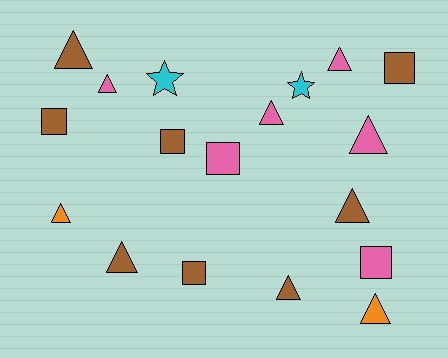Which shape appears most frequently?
Triangle, with 10 objects.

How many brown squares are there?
There are 4 brown squares.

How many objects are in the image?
There are 18 objects.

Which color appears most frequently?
Brown, with 8 objects.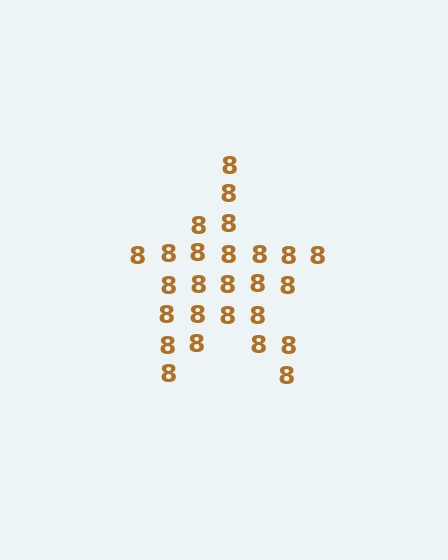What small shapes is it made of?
It is made of small digit 8's.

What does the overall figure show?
The overall figure shows a star.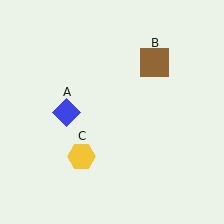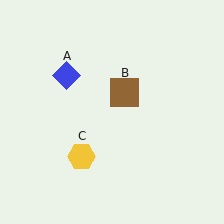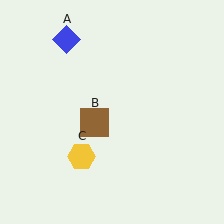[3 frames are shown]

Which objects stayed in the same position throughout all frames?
Yellow hexagon (object C) remained stationary.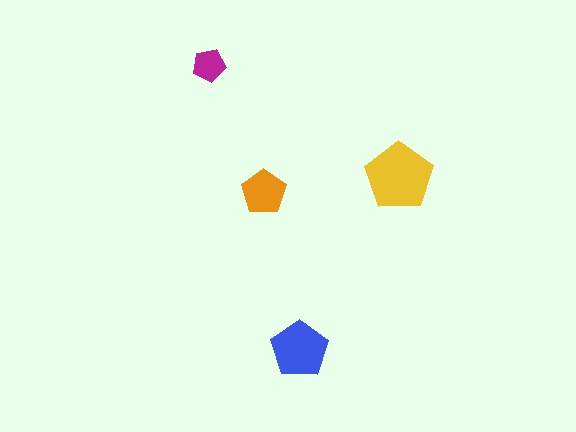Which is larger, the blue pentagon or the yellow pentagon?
The yellow one.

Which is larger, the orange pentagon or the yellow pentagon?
The yellow one.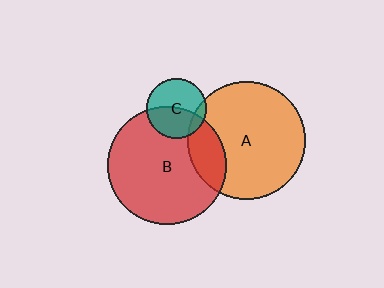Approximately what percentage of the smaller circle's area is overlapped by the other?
Approximately 10%.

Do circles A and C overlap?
Yes.